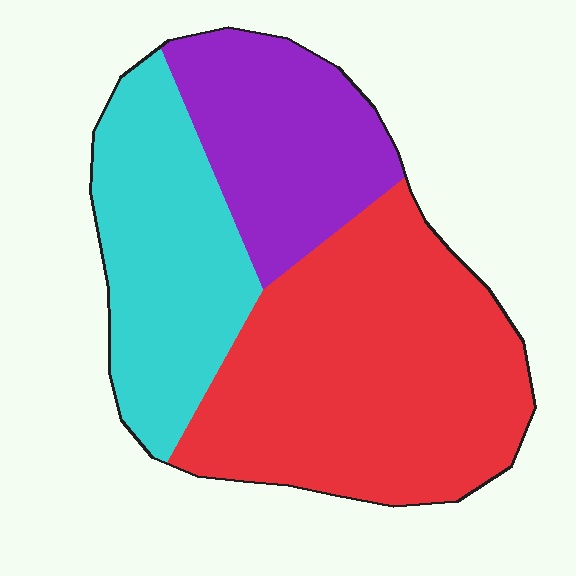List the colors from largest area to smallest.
From largest to smallest: red, cyan, purple.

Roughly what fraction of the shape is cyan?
Cyan covers 28% of the shape.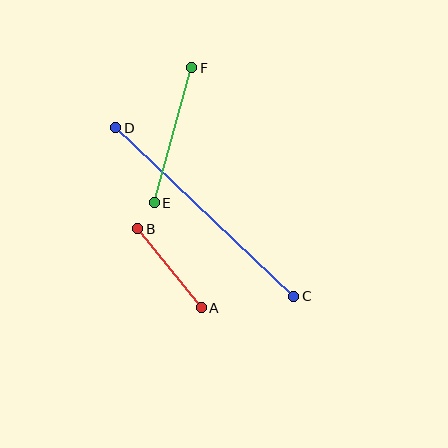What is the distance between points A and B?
The distance is approximately 101 pixels.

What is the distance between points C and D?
The distance is approximately 245 pixels.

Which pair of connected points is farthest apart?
Points C and D are farthest apart.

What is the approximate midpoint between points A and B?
The midpoint is at approximately (169, 268) pixels.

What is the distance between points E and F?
The distance is approximately 140 pixels.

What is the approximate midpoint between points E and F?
The midpoint is at approximately (173, 135) pixels.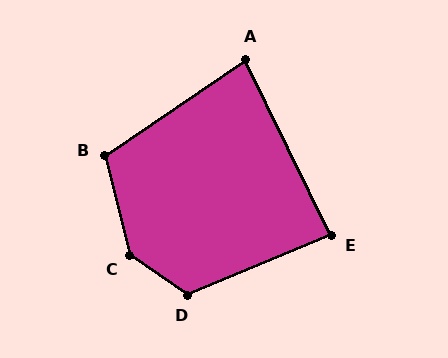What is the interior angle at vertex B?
Approximately 110 degrees (obtuse).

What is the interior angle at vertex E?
Approximately 86 degrees (approximately right).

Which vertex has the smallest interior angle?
A, at approximately 82 degrees.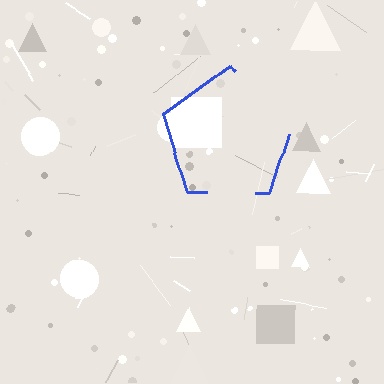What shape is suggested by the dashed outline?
The dashed outline suggests a pentagon.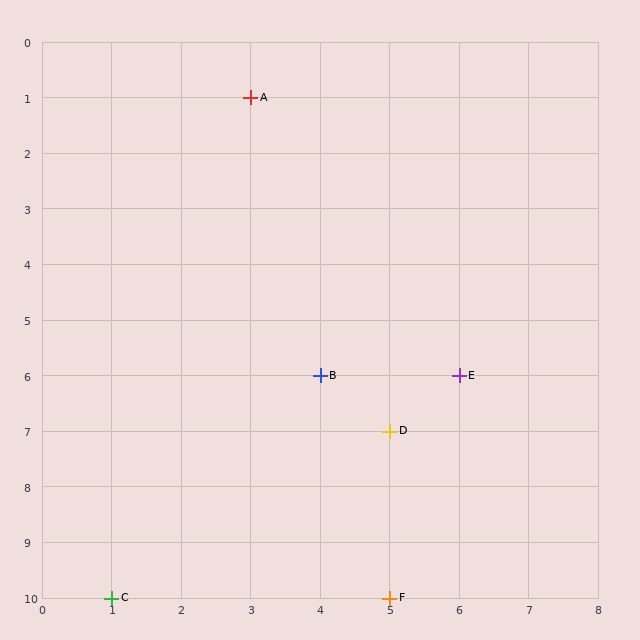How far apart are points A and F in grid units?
Points A and F are 2 columns and 9 rows apart (about 9.2 grid units diagonally).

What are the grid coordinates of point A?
Point A is at grid coordinates (3, 1).